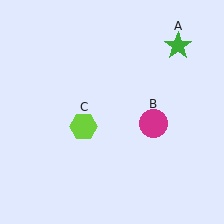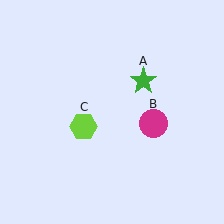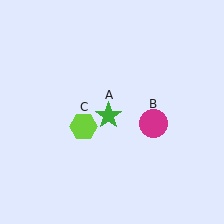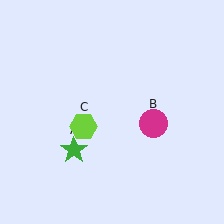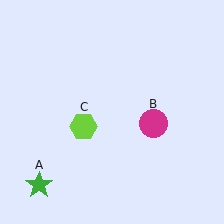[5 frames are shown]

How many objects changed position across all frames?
1 object changed position: green star (object A).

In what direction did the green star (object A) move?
The green star (object A) moved down and to the left.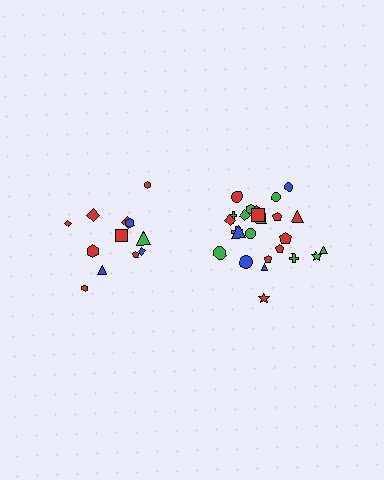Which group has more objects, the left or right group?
The right group.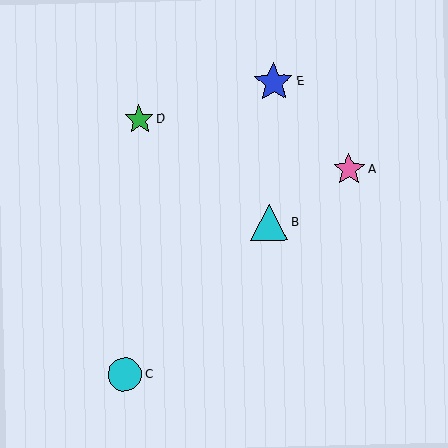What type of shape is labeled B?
Shape B is a cyan triangle.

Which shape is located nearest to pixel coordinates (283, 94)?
The blue star (labeled E) at (274, 82) is nearest to that location.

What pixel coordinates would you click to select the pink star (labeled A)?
Click at (349, 170) to select the pink star A.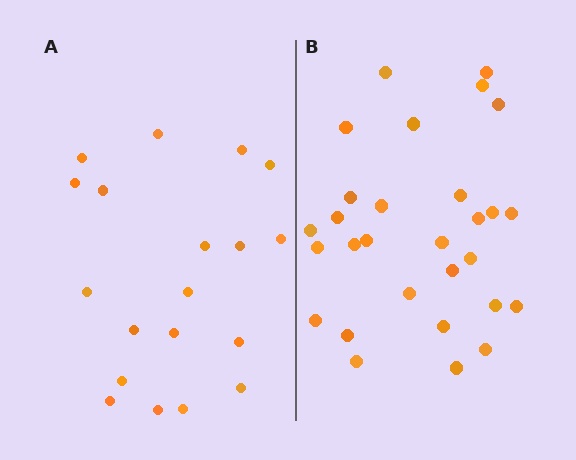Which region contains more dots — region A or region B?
Region B (the right region) has more dots.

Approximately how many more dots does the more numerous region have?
Region B has roughly 10 or so more dots than region A.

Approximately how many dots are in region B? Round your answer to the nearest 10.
About 30 dots. (The exact count is 29, which rounds to 30.)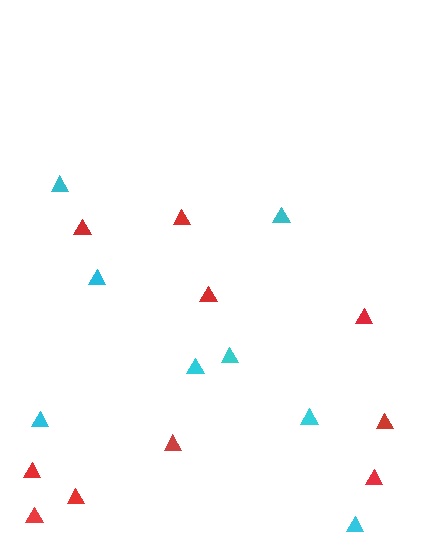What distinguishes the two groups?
There are 2 groups: one group of red triangles (10) and one group of cyan triangles (8).